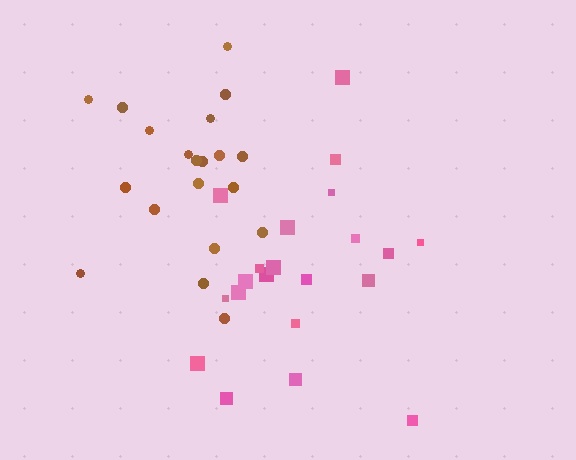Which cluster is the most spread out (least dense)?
Pink.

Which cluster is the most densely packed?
Brown.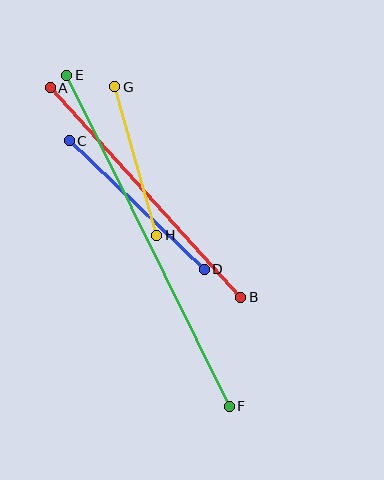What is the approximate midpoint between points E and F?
The midpoint is at approximately (148, 241) pixels.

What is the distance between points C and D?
The distance is approximately 186 pixels.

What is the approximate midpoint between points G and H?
The midpoint is at approximately (136, 161) pixels.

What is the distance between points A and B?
The distance is approximately 283 pixels.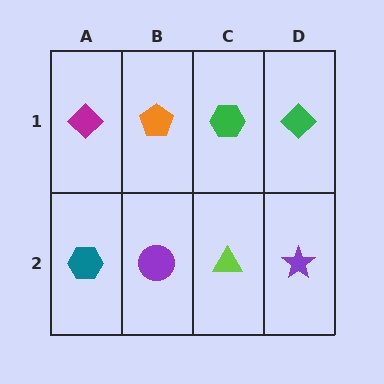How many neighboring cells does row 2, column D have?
2.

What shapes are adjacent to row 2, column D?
A green diamond (row 1, column D), a lime triangle (row 2, column C).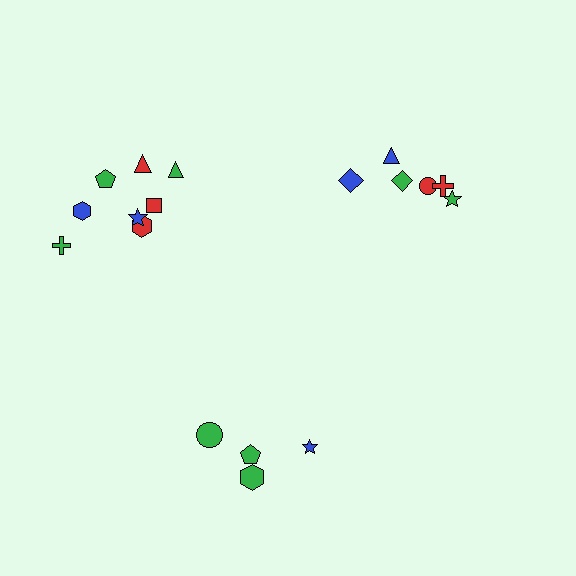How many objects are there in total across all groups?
There are 18 objects.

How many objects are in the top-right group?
There are 6 objects.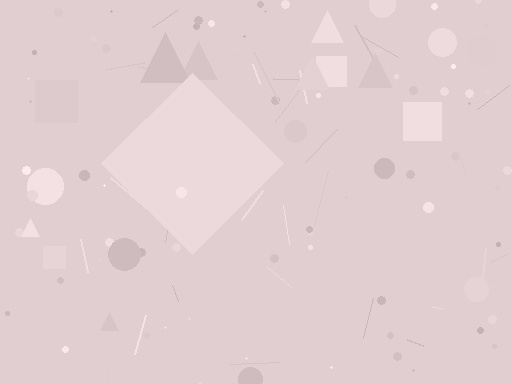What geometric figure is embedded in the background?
A diamond is embedded in the background.